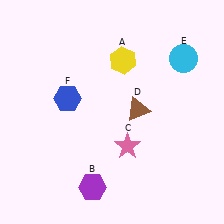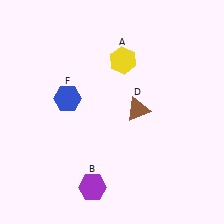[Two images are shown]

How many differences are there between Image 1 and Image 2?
There are 2 differences between the two images.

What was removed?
The pink star (C), the cyan circle (E) were removed in Image 2.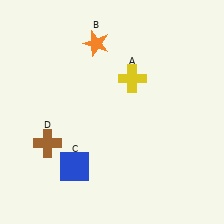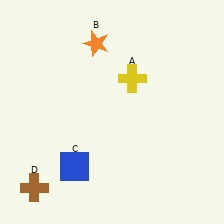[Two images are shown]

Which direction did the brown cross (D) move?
The brown cross (D) moved down.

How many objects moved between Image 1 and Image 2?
1 object moved between the two images.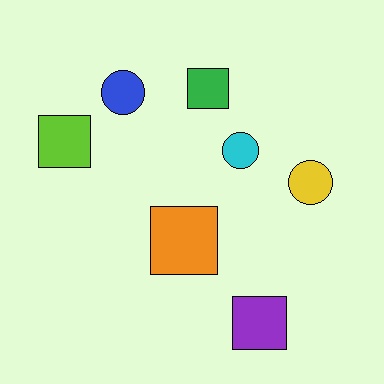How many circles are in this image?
There are 3 circles.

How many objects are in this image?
There are 7 objects.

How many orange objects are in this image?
There is 1 orange object.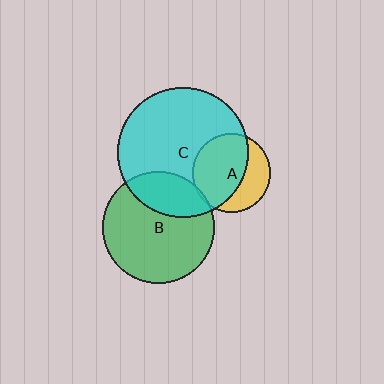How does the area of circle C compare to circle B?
Approximately 1.3 times.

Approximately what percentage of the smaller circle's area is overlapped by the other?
Approximately 5%.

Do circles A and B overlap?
Yes.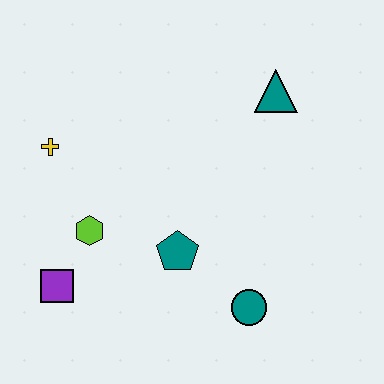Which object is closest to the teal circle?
The teal pentagon is closest to the teal circle.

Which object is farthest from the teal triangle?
The purple square is farthest from the teal triangle.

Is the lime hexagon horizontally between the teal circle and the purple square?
Yes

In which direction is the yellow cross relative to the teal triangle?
The yellow cross is to the left of the teal triangle.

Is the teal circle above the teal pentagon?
No